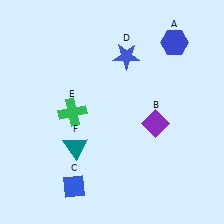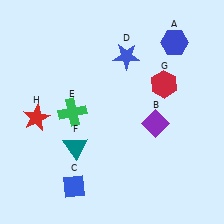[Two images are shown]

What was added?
A red hexagon (G), a red star (H) were added in Image 2.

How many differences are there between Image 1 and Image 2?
There are 2 differences between the two images.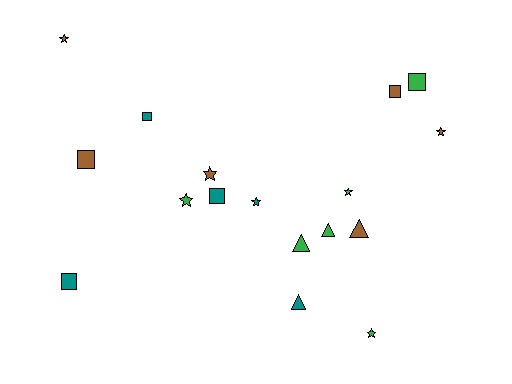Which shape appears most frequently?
Star, with 7 objects.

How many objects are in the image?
There are 17 objects.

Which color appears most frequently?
Green, with 6 objects.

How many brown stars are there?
There are 3 brown stars.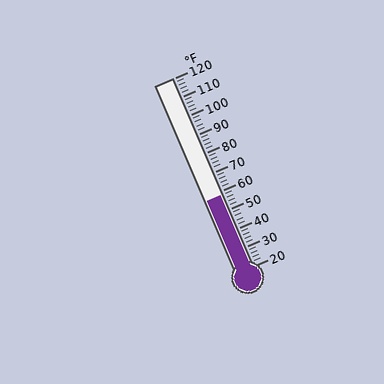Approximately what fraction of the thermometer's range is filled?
The thermometer is filled to approximately 40% of its range.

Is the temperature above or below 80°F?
The temperature is below 80°F.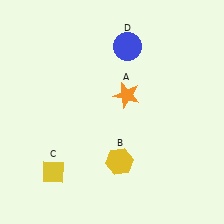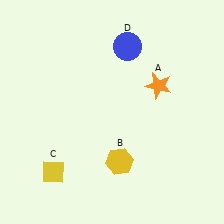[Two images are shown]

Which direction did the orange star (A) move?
The orange star (A) moved right.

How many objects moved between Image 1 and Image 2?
1 object moved between the two images.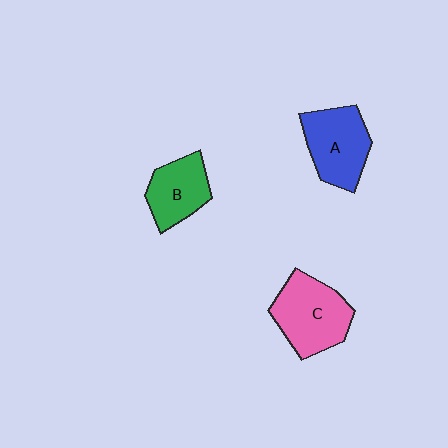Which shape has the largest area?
Shape C (pink).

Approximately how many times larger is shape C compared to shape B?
Approximately 1.4 times.